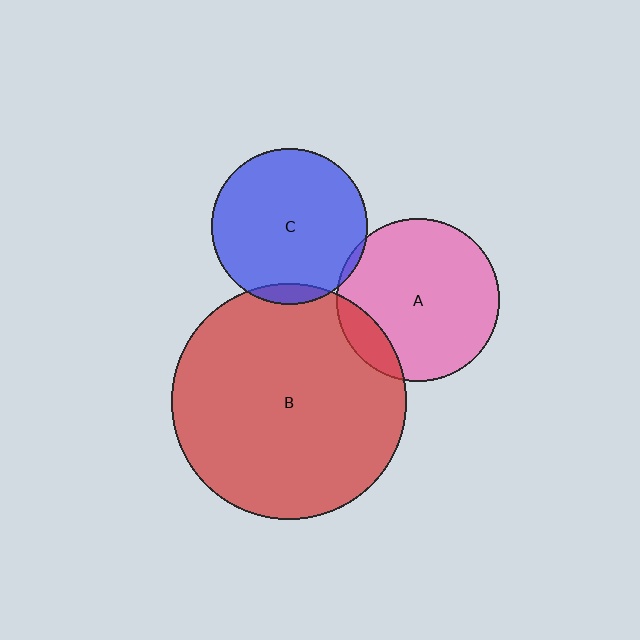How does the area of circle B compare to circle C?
Approximately 2.3 times.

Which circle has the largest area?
Circle B (red).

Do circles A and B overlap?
Yes.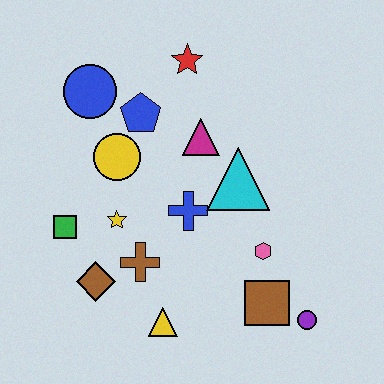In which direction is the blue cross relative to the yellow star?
The blue cross is to the right of the yellow star.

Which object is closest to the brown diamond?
The brown cross is closest to the brown diamond.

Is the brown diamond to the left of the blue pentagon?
Yes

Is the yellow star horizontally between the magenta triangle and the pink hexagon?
No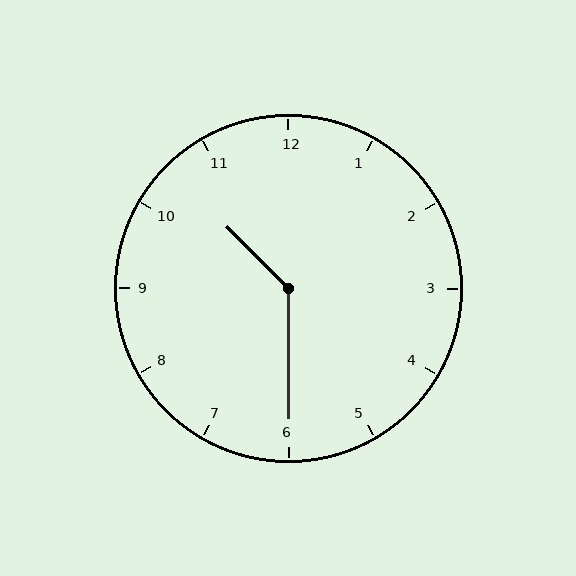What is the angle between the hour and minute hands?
Approximately 135 degrees.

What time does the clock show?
10:30.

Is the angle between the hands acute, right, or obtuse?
It is obtuse.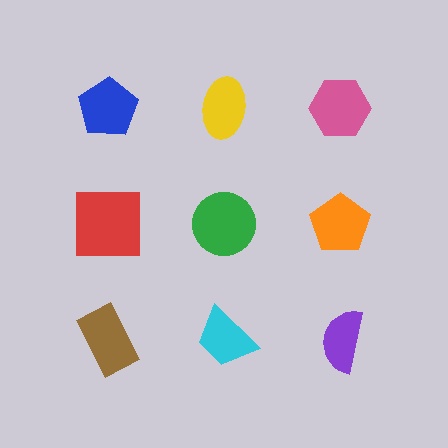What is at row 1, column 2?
A yellow ellipse.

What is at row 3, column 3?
A purple semicircle.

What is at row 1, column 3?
A pink hexagon.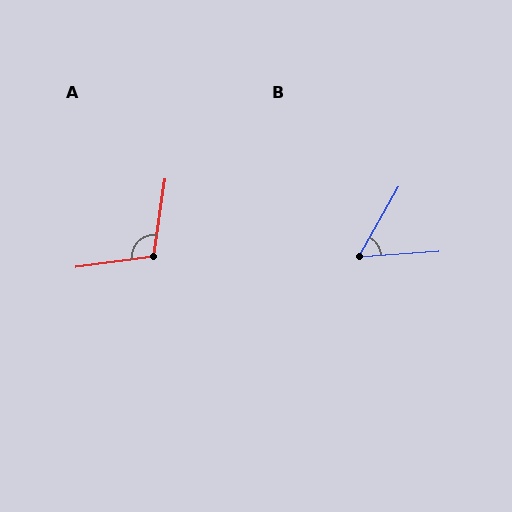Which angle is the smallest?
B, at approximately 56 degrees.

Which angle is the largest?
A, at approximately 106 degrees.